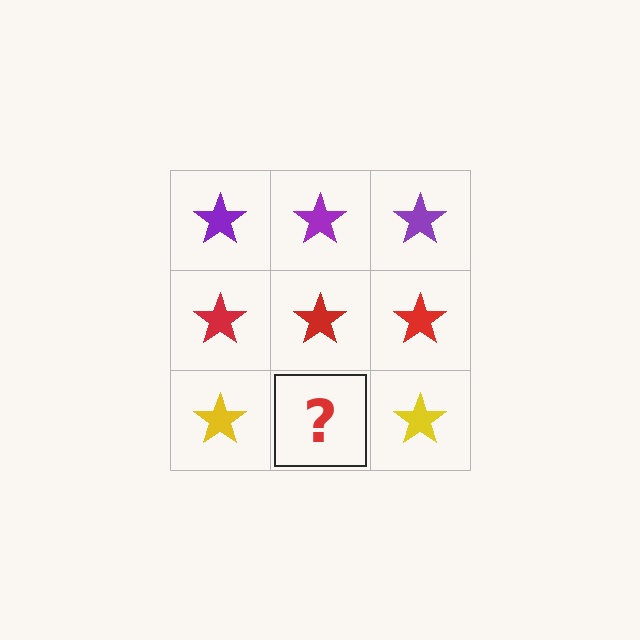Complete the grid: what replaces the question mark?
The question mark should be replaced with a yellow star.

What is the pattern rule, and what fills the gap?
The rule is that each row has a consistent color. The gap should be filled with a yellow star.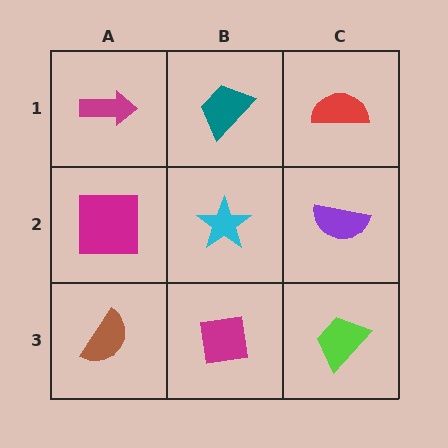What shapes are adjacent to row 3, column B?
A cyan star (row 2, column B), a brown semicircle (row 3, column A), a lime trapezoid (row 3, column C).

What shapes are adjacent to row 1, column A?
A magenta square (row 2, column A), a teal trapezoid (row 1, column B).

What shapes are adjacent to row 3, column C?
A purple semicircle (row 2, column C), a magenta square (row 3, column B).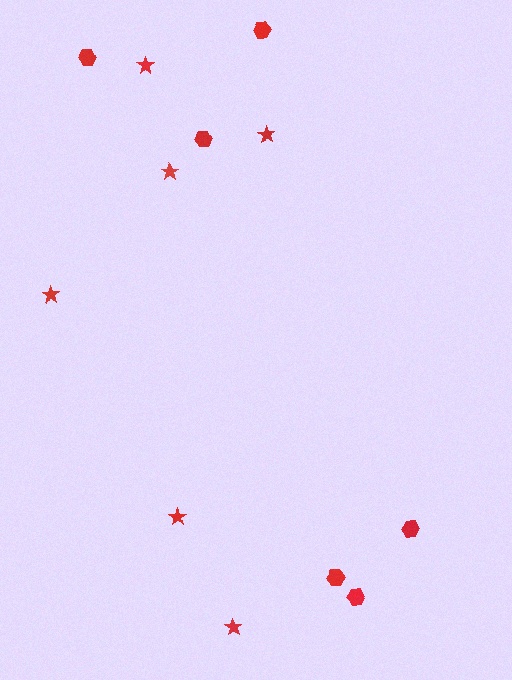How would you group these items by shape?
There are 2 groups: one group of stars (6) and one group of hexagons (6).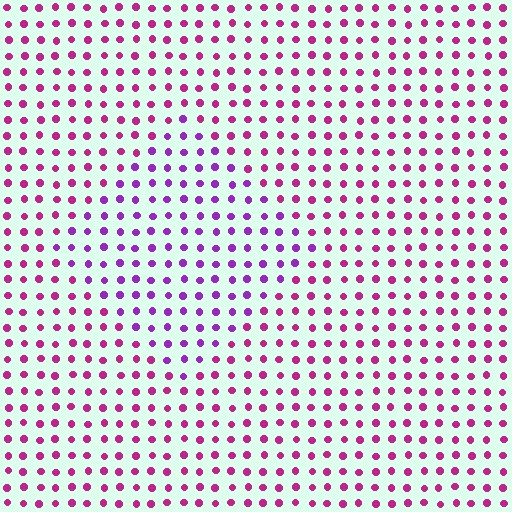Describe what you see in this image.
The image is filled with small magenta elements in a uniform arrangement. A diamond-shaped region is visible where the elements are tinted to a slightly different hue, forming a subtle color boundary.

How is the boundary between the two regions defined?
The boundary is defined purely by a slight shift in hue (about 34 degrees). Spacing, size, and orientation are identical on both sides.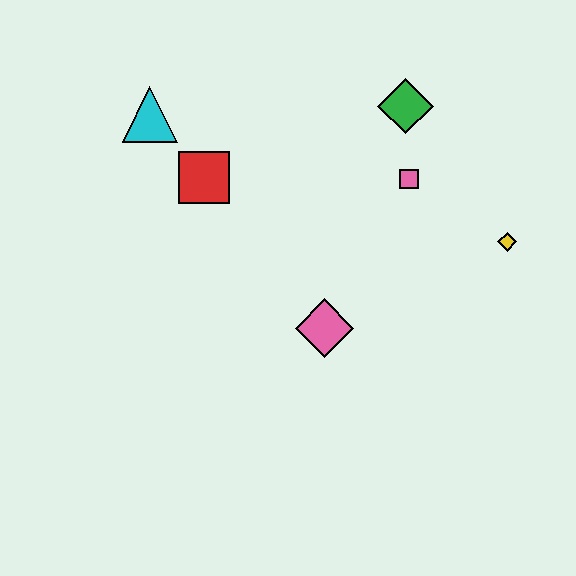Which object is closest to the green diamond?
The pink square is closest to the green diamond.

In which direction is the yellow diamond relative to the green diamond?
The yellow diamond is below the green diamond.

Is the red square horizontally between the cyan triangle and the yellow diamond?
Yes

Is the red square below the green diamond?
Yes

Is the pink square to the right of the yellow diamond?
No